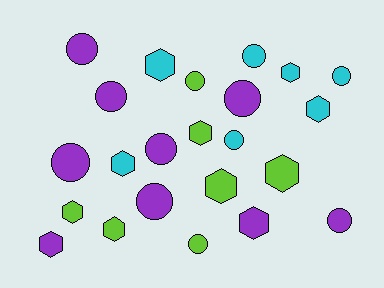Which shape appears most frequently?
Circle, with 12 objects.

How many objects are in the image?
There are 23 objects.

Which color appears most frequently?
Purple, with 9 objects.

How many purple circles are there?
There are 7 purple circles.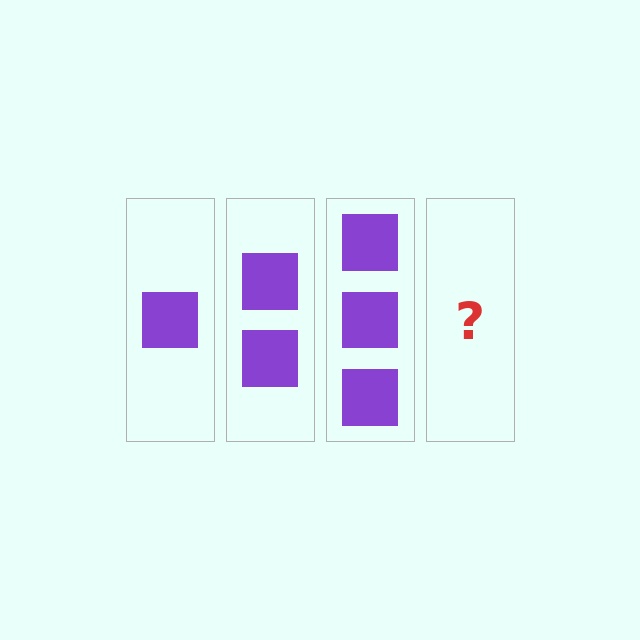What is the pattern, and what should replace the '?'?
The pattern is that each step adds one more square. The '?' should be 4 squares.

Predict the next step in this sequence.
The next step is 4 squares.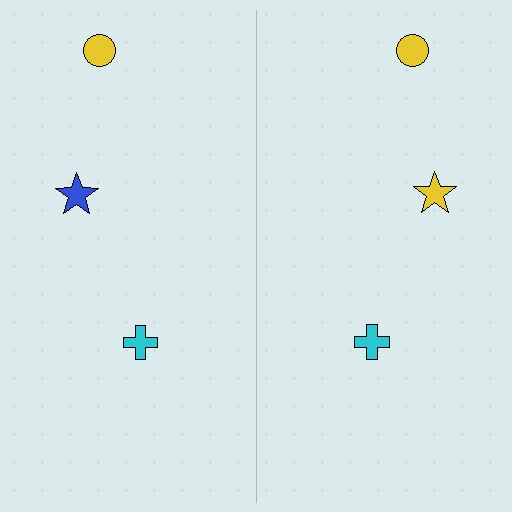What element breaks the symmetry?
The yellow star on the right side breaks the symmetry — its mirror counterpart is blue.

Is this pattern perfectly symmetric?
No, the pattern is not perfectly symmetric. The yellow star on the right side breaks the symmetry — its mirror counterpart is blue.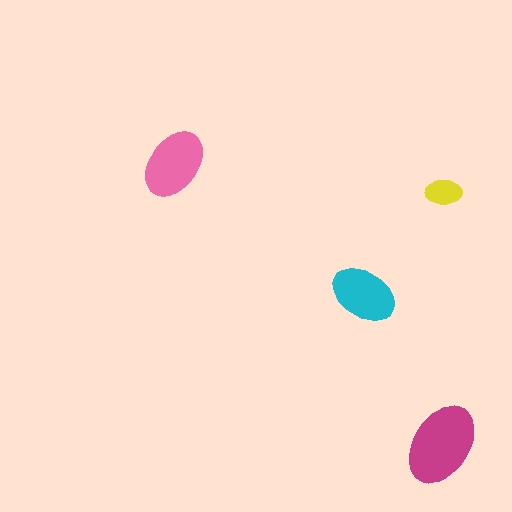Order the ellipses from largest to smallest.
the magenta one, the pink one, the cyan one, the yellow one.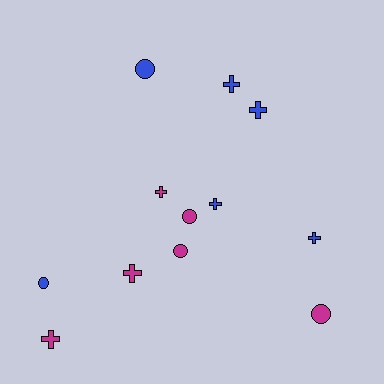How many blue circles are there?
There are 2 blue circles.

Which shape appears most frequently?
Cross, with 7 objects.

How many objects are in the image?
There are 12 objects.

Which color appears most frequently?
Magenta, with 6 objects.